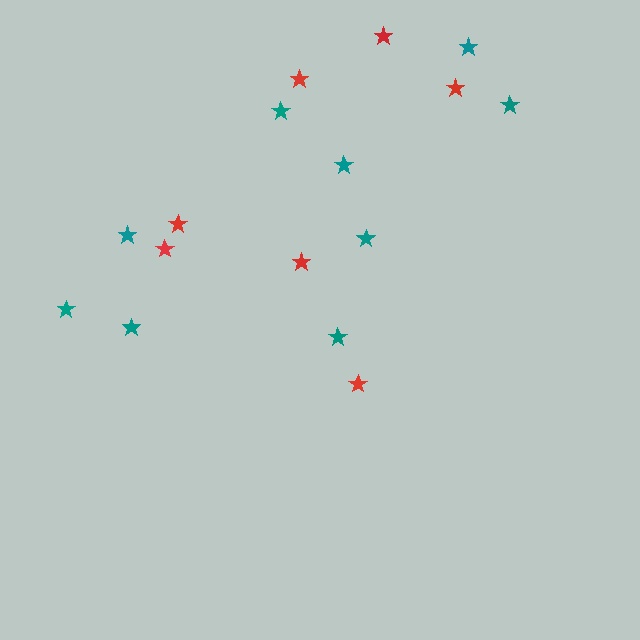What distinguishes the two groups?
There are 2 groups: one group of teal stars (9) and one group of red stars (7).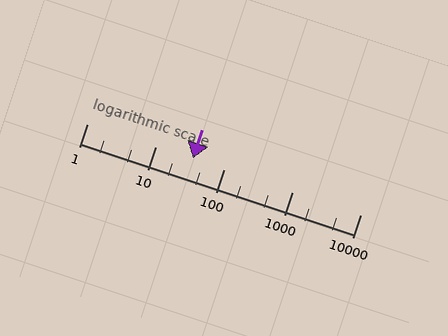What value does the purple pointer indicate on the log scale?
The pointer indicates approximately 35.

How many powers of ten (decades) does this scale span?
The scale spans 4 decades, from 1 to 10000.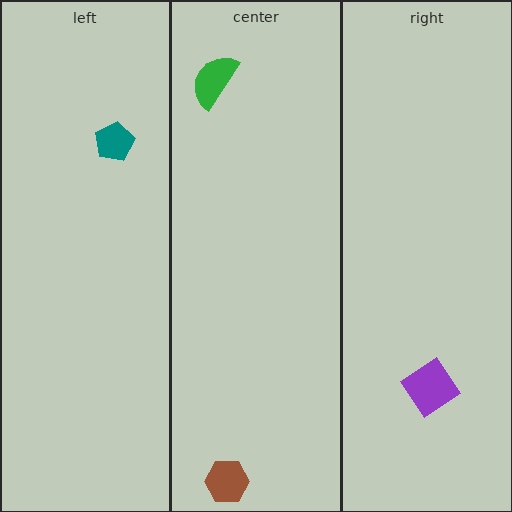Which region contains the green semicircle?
The center region.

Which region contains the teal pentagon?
The left region.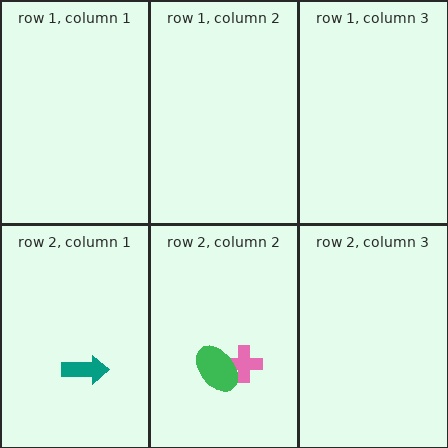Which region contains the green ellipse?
The row 2, column 2 region.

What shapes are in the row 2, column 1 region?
The teal arrow.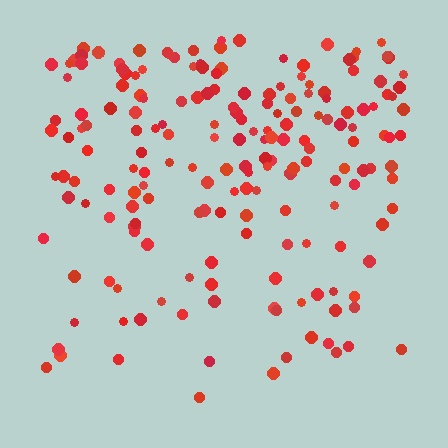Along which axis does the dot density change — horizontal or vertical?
Vertical.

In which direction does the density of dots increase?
From bottom to top, with the top side densest.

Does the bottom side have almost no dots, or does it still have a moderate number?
Still a moderate number, just noticeably fewer than the top.